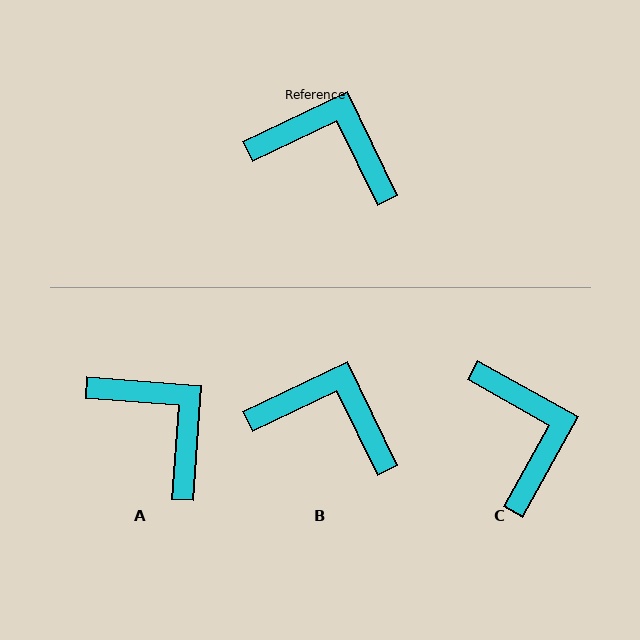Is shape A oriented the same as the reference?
No, it is off by about 30 degrees.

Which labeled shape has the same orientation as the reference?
B.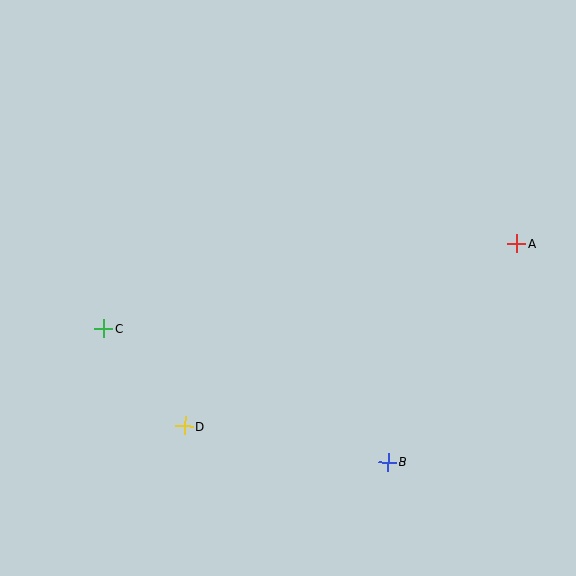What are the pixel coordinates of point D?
Point D is at (184, 426).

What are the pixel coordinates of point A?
Point A is at (517, 244).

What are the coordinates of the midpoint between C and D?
The midpoint between C and D is at (144, 377).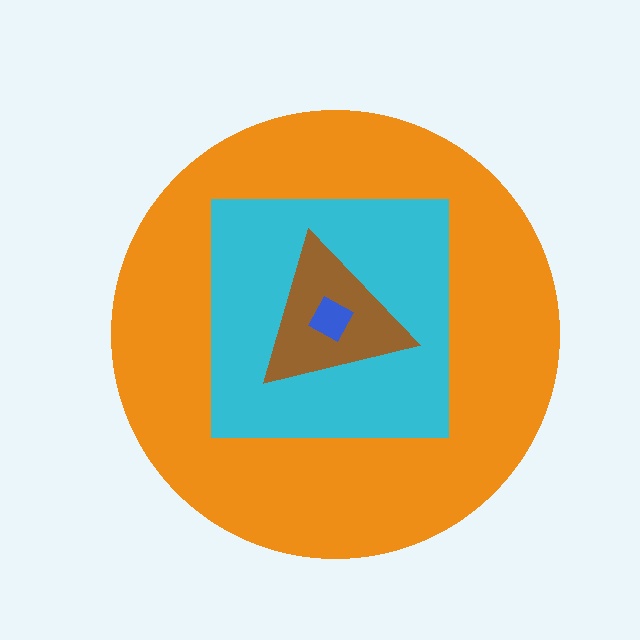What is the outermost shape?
The orange circle.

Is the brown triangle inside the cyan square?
Yes.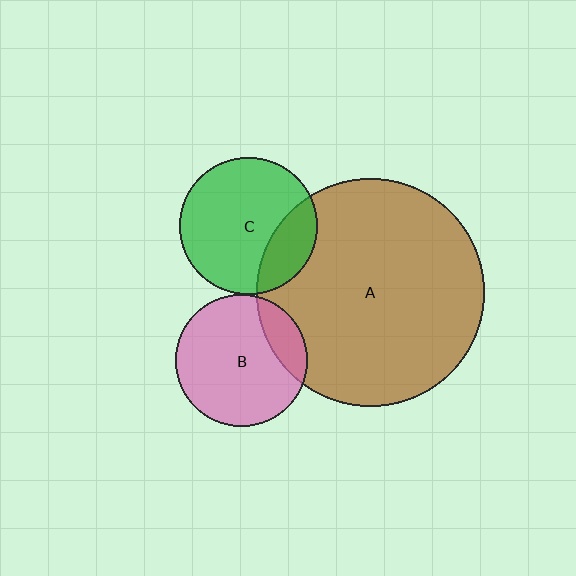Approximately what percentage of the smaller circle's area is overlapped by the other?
Approximately 15%.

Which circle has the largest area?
Circle A (brown).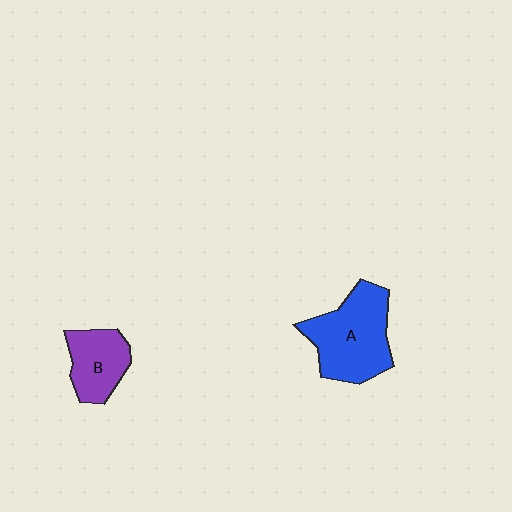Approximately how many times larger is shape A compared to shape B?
Approximately 1.7 times.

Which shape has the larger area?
Shape A (blue).